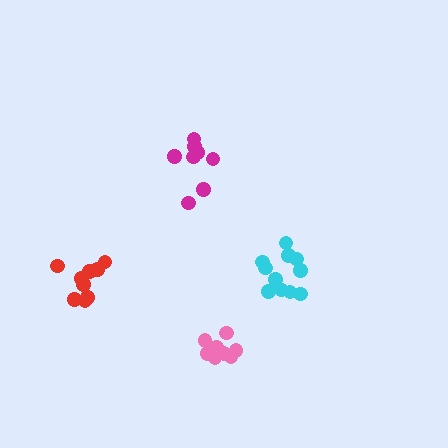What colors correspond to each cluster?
The clusters are colored: pink, magenta, red, cyan.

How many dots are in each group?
Group 1: 8 dots, Group 2: 8 dots, Group 3: 9 dots, Group 4: 11 dots (36 total).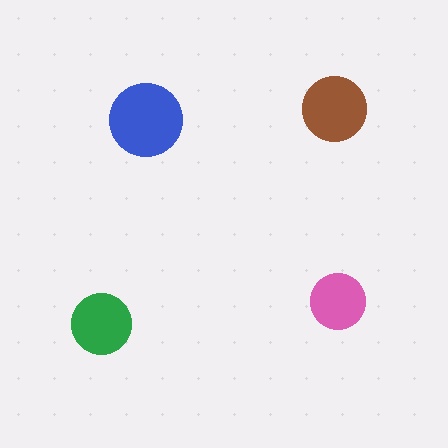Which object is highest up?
The brown circle is topmost.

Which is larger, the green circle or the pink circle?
The green one.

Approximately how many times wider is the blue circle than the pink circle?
About 1.5 times wider.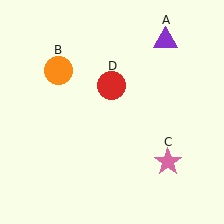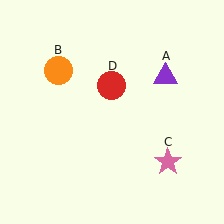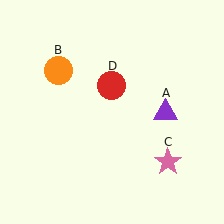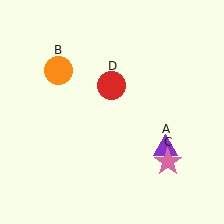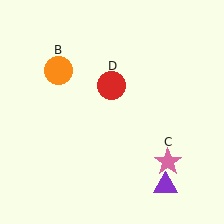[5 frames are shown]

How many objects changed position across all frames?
1 object changed position: purple triangle (object A).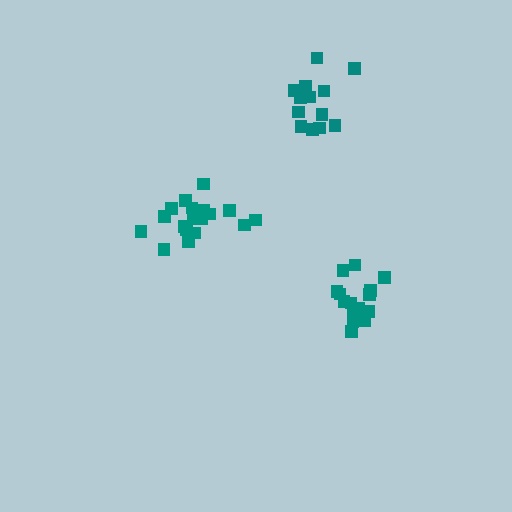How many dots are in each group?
Group 1: 16 dots, Group 2: 13 dots, Group 3: 19 dots (48 total).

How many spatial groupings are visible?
There are 3 spatial groupings.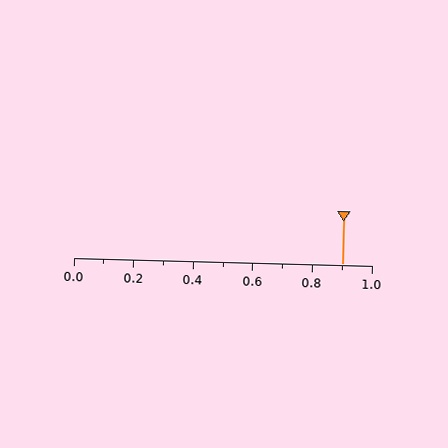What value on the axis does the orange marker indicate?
The marker indicates approximately 0.9.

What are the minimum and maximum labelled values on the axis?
The axis runs from 0.0 to 1.0.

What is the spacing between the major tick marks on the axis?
The major ticks are spaced 0.2 apart.